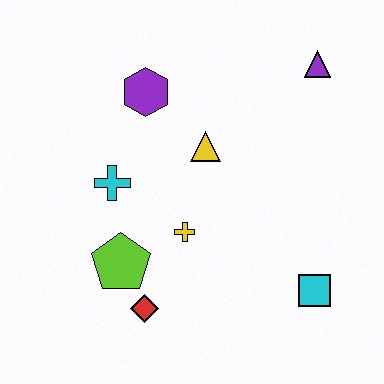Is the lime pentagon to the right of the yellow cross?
No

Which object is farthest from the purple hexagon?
The cyan square is farthest from the purple hexagon.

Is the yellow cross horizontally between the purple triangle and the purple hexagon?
Yes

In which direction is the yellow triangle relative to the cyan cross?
The yellow triangle is to the right of the cyan cross.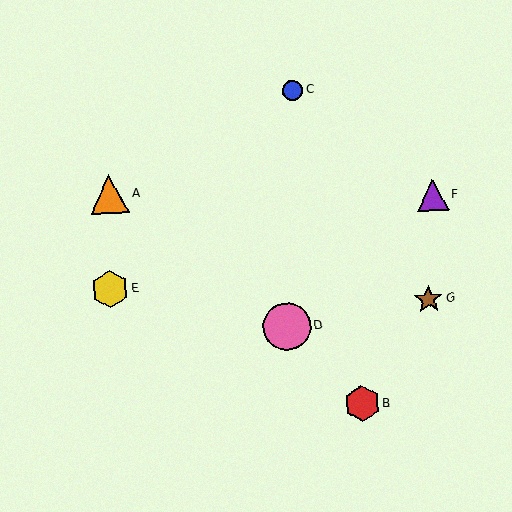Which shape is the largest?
The pink circle (labeled D) is the largest.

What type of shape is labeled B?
Shape B is a red hexagon.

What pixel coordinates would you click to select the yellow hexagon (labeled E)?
Click at (110, 289) to select the yellow hexagon E.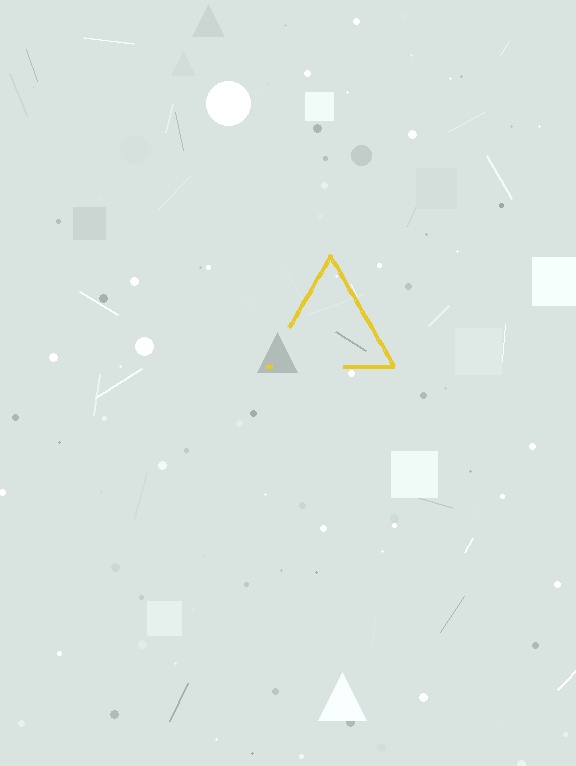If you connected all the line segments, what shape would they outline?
They would outline a triangle.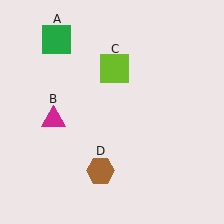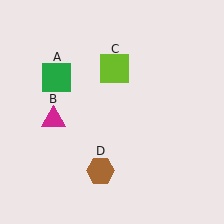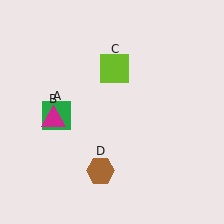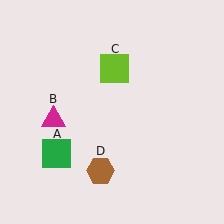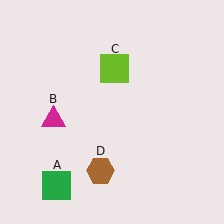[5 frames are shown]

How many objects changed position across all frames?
1 object changed position: green square (object A).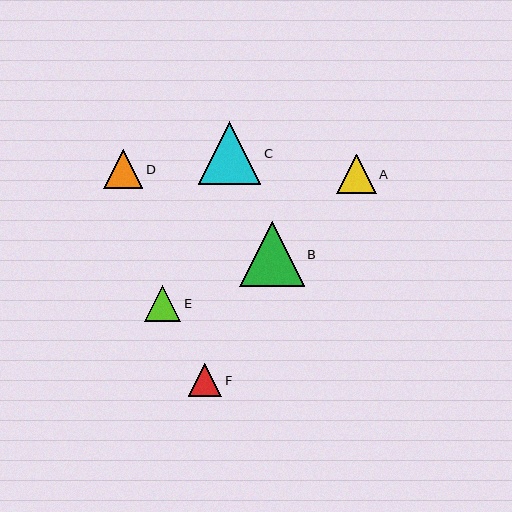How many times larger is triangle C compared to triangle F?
Triangle C is approximately 1.9 times the size of triangle F.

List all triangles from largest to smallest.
From largest to smallest: B, C, A, D, E, F.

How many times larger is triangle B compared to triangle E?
Triangle B is approximately 1.8 times the size of triangle E.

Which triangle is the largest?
Triangle B is the largest with a size of approximately 65 pixels.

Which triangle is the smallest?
Triangle F is the smallest with a size of approximately 34 pixels.